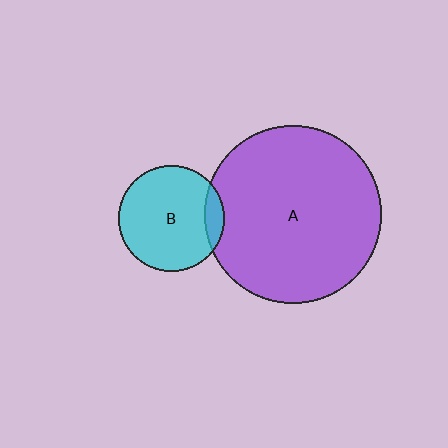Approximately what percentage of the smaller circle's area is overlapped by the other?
Approximately 10%.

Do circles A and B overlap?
Yes.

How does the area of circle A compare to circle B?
Approximately 2.8 times.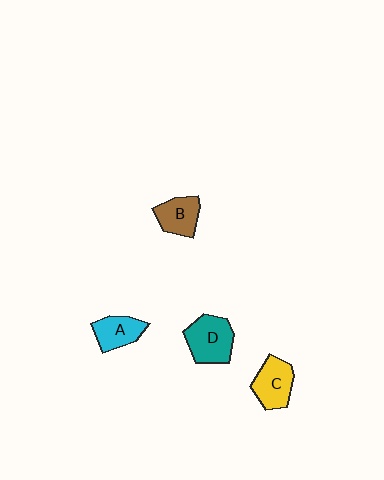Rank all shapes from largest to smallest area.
From largest to smallest: D (teal), C (yellow), B (brown), A (cyan).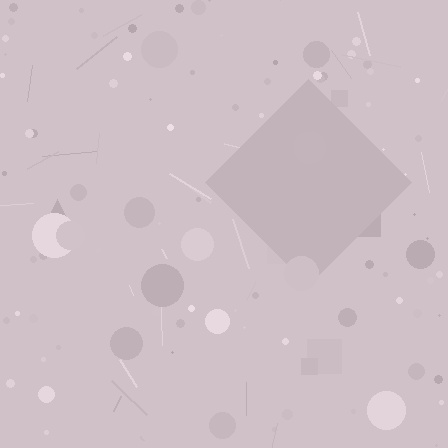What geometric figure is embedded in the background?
A diamond is embedded in the background.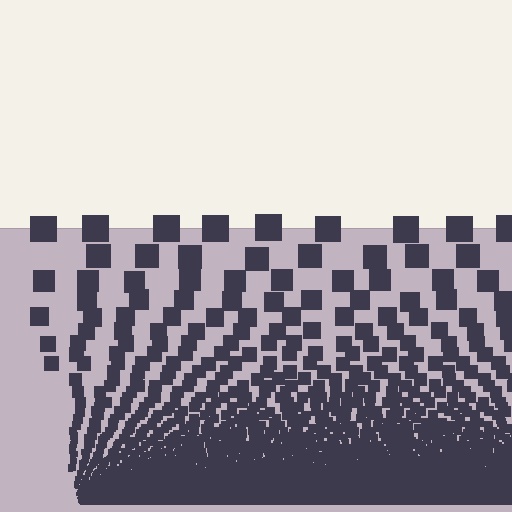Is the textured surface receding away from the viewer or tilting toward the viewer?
The surface appears to tilt toward the viewer. Texture elements get larger and sparser toward the top.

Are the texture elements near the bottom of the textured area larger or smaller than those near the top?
Smaller. The gradient is inverted — elements near the bottom are smaller and denser.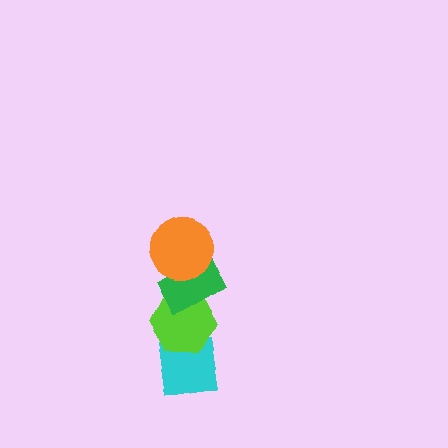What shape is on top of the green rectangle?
The orange circle is on top of the green rectangle.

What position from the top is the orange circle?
The orange circle is 1st from the top.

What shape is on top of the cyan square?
The lime hexagon is on top of the cyan square.